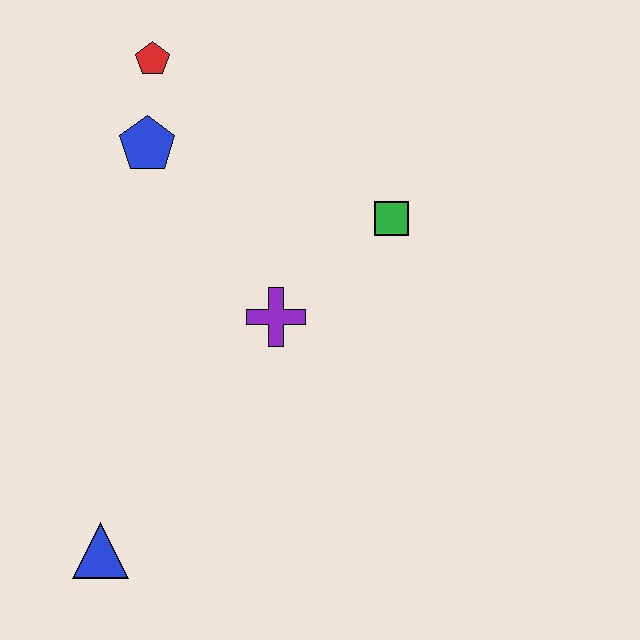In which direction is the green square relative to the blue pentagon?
The green square is to the right of the blue pentagon.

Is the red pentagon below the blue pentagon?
No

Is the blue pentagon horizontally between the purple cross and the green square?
No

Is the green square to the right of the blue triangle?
Yes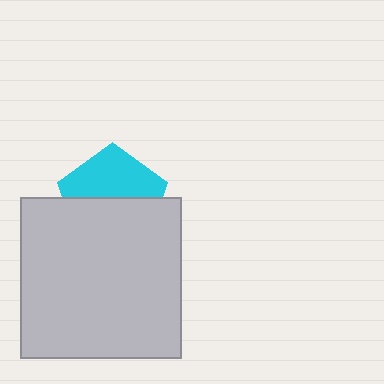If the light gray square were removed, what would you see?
You would see the complete cyan pentagon.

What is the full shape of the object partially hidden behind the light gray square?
The partially hidden object is a cyan pentagon.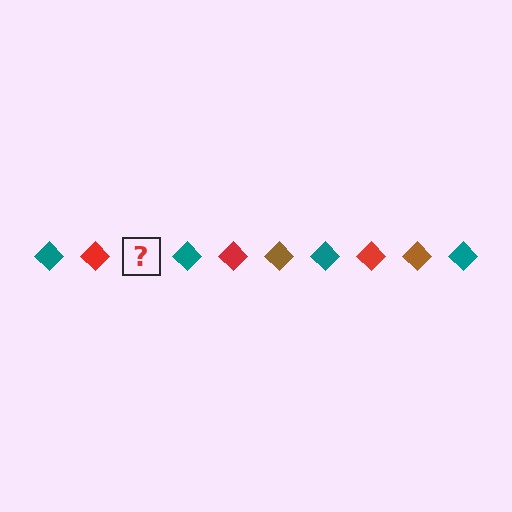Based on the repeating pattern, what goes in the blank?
The blank should be a brown diamond.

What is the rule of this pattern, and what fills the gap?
The rule is that the pattern cycles through teal, red, brown diamonds. The gap should be filled with a brown diamond.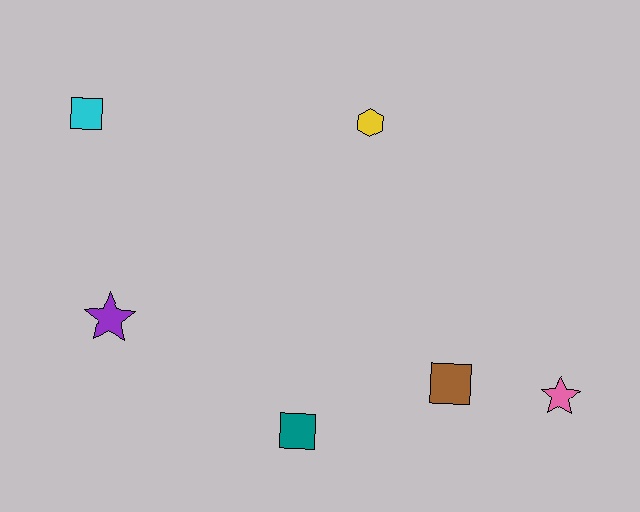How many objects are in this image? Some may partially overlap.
There are 6 objects.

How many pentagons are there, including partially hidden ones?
There are no pentagons.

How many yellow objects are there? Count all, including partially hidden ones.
There is 1 yellow object.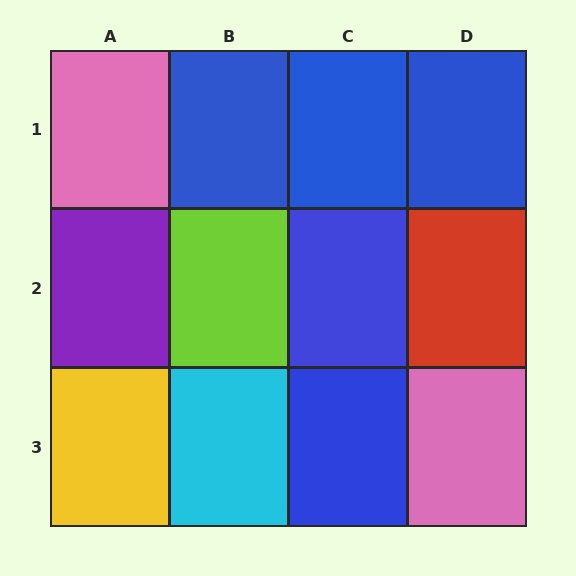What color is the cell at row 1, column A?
Pink.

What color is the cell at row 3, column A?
Yellow.